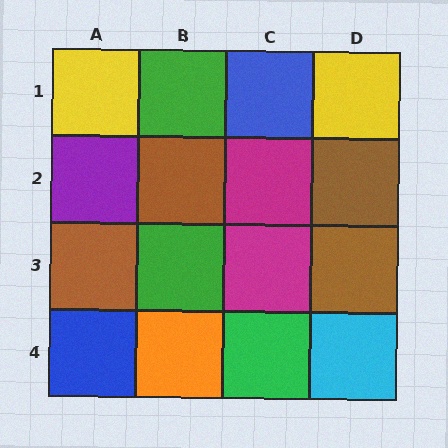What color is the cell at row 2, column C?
Magenta.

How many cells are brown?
4 cells are brown.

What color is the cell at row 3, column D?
Brown.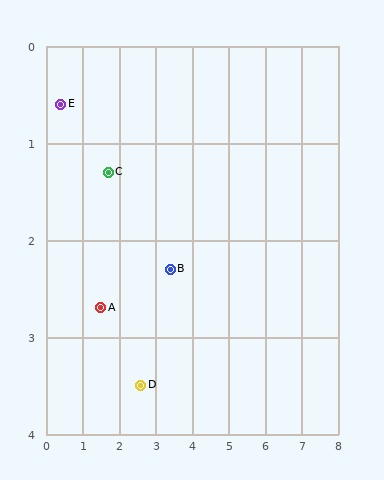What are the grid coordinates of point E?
Point E is at approximately (0.4, 0.6).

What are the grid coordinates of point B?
Point B is at approximately (3.4, 2.3).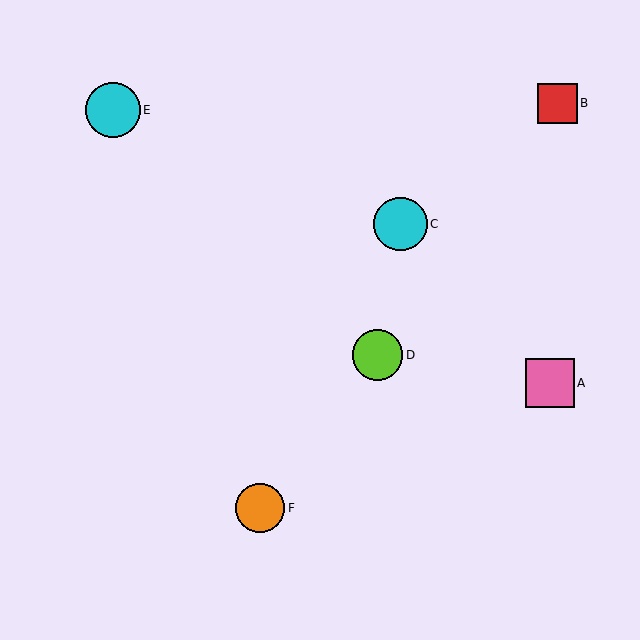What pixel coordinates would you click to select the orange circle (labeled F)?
Click at (260, 508) to select the orange circle F.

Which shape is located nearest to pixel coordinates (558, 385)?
The pink square (labeled A) at (550, 383) is nearest to that location.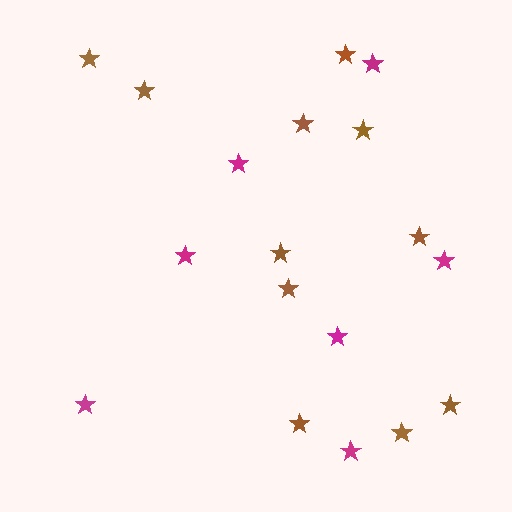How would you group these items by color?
There are 2 groups: one group of brown stars (11) and one group of magenta stars (7).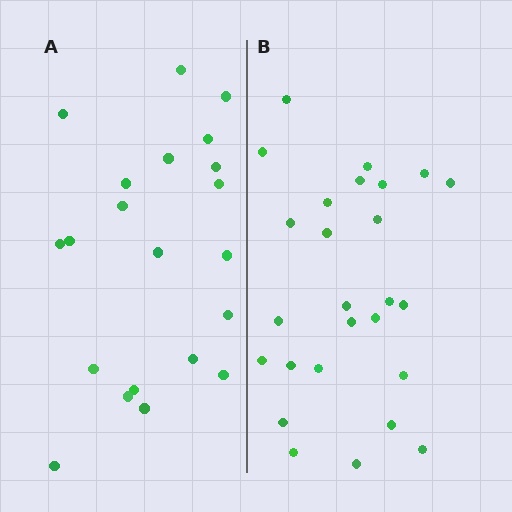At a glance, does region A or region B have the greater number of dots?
Region B (the right region) has more dots.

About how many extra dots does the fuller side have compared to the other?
Region B has about 5 more dots than region A.